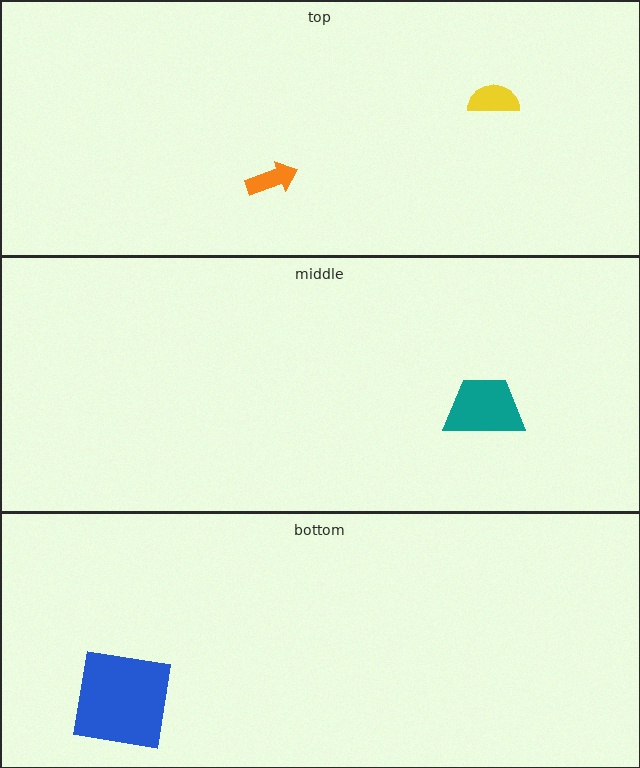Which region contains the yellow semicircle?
The top region.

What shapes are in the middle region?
The teal trapezoid.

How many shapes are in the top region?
2.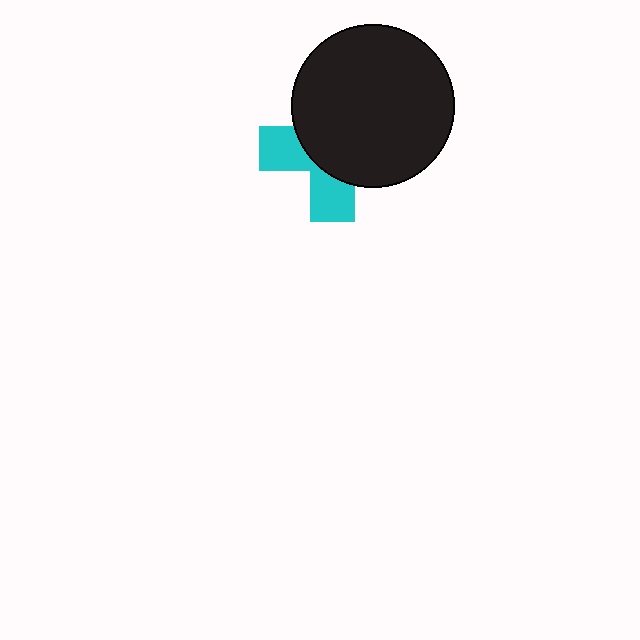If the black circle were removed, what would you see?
You would see the complete cyan cross.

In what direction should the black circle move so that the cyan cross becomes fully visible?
The black circle should move toward the upper-right. That is the shortest direction to clear the overlap and leave the cyan cross fully visible.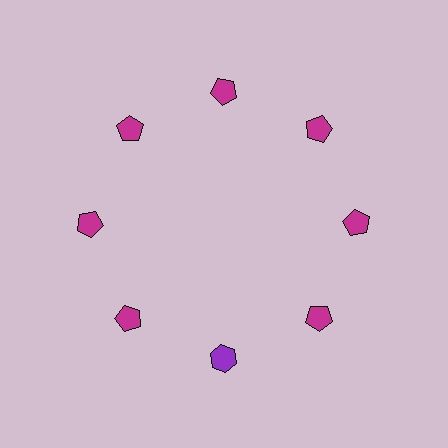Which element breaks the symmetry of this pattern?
The purple hexagon at roughly the 6 o'clock position breaks the symmetry. All other shapes are magenta pentagons.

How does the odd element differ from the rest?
It differs in both color (purple instead of magenta) and shape (hexagon instead of pentagon).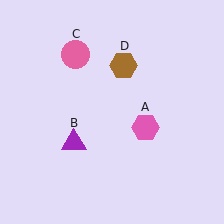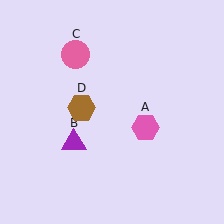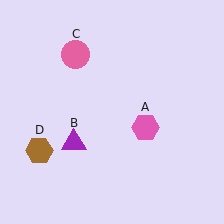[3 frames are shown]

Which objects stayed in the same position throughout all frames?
Pink hexagon (object A) and purple triangle (object B) and pink circle (object C) remained stationary.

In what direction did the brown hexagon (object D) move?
The brown hexagon (object D) moved down and to the left.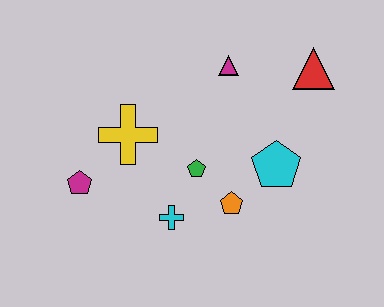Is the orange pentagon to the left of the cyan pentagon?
Yes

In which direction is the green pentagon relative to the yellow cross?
The green pentagon is to the right of the yellow cross.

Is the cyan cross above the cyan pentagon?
No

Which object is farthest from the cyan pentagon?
The magenta pentagon is farthest from the cyan pentagon.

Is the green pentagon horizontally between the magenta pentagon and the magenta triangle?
Yes